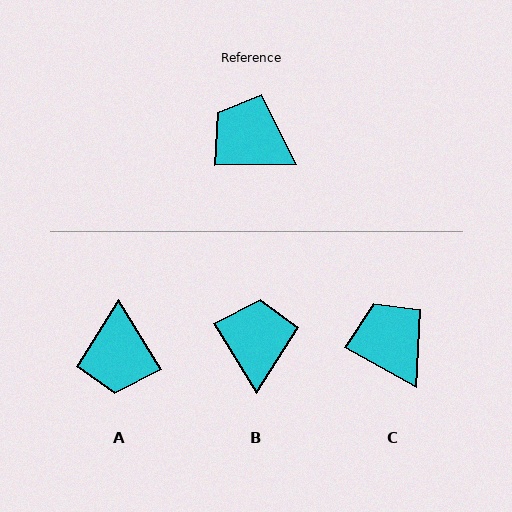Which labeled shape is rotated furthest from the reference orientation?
A, about 121 degrees away.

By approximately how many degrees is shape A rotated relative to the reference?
Approximately 121 degrees counter-clockwise.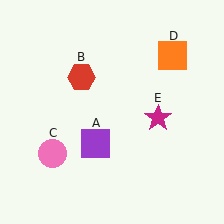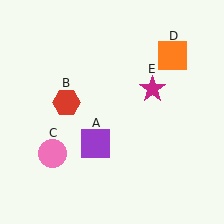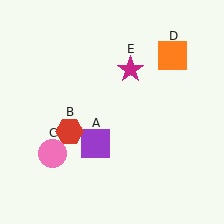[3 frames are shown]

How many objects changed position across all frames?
2 objects changed position: red hexagon (object B), magenta star (object E).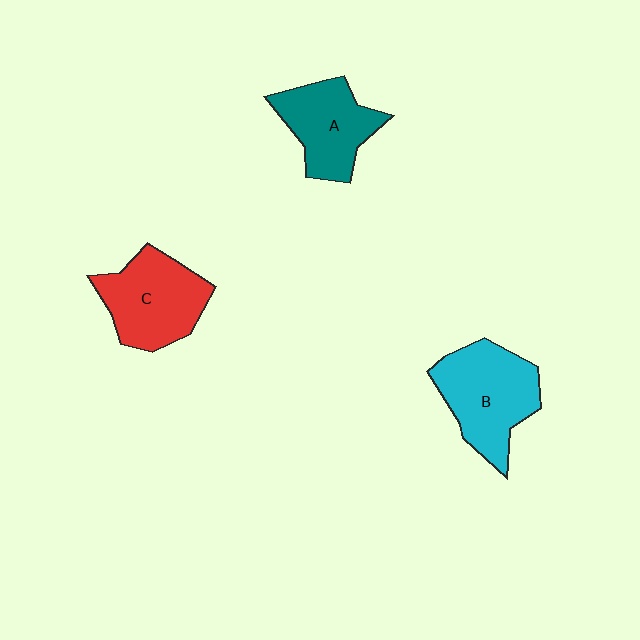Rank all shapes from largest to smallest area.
From largest to smallest: B (cyan), C (red), A (teal).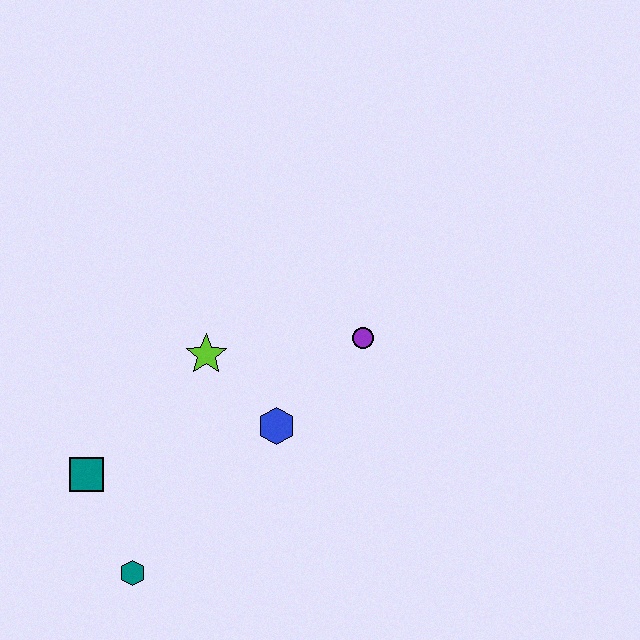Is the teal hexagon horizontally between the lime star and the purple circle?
No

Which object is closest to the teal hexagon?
The teal square is closest to the teal hexagon.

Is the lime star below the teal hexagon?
No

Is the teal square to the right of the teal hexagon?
No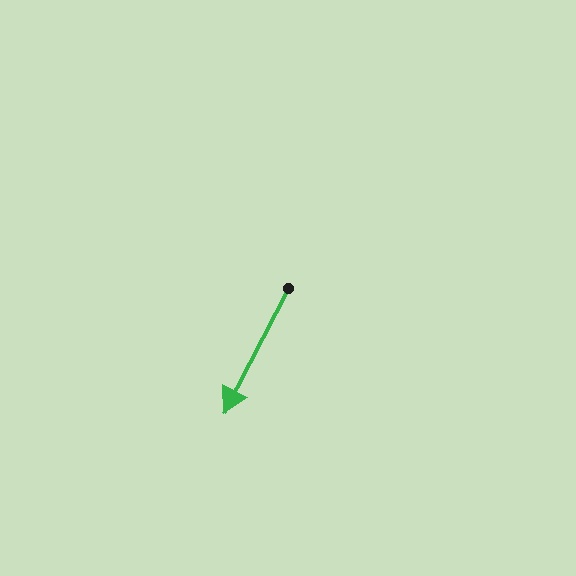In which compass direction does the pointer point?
Southwest.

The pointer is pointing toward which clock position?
Roughly 7 o'clock.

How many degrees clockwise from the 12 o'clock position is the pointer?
Approximately 207 degrees.